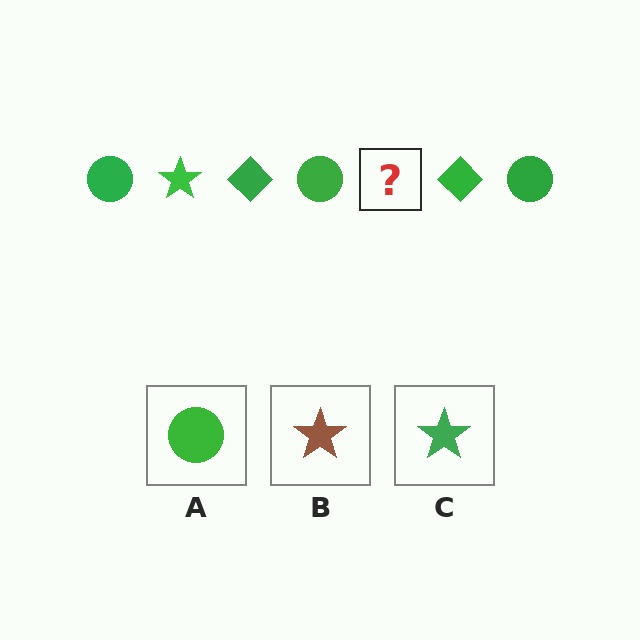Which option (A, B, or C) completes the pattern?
C.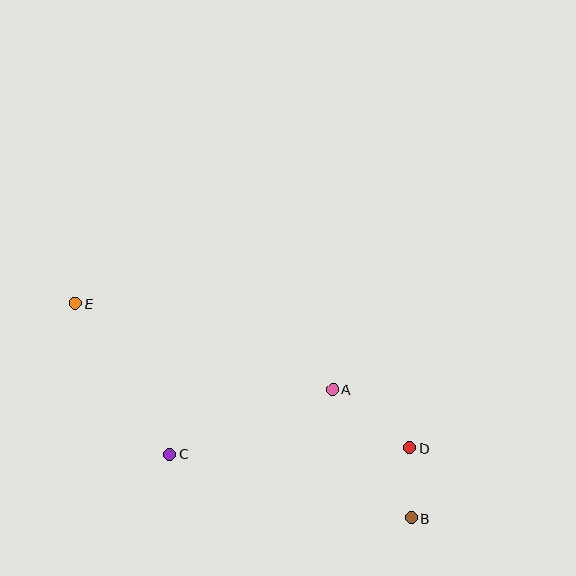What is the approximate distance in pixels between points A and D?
The distance between A and D is approximately 97 pixels.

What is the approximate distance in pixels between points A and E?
The distance between A and E is approximately 271 pixels.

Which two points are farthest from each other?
Points B and E are farthest from each other.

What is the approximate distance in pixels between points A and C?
The distance between A and C is approximately 176 pixels.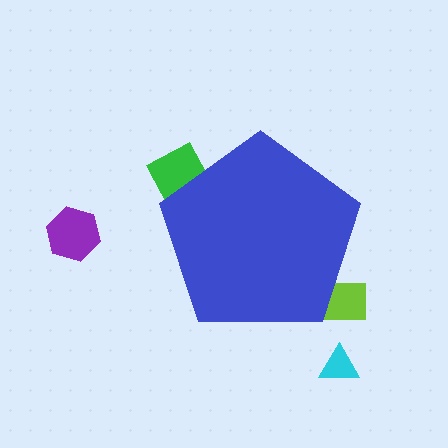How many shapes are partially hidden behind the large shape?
2 shapes are partially hidden.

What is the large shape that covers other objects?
A blue pentagon.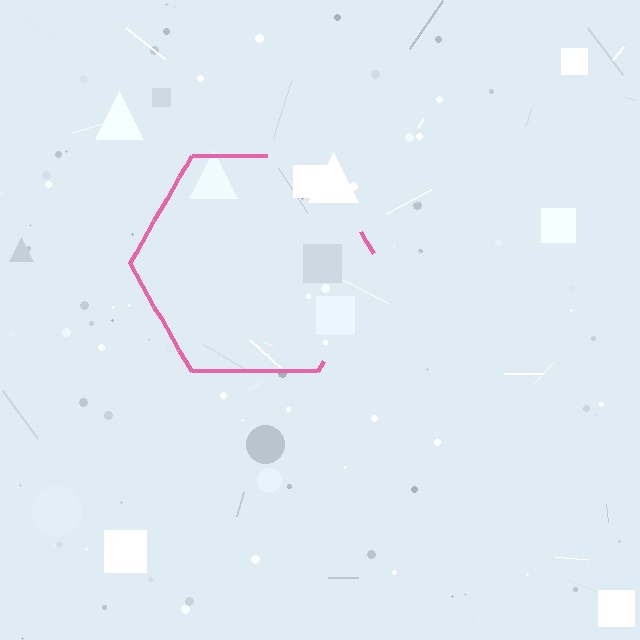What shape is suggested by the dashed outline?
The dashed outline suggests a hexagon.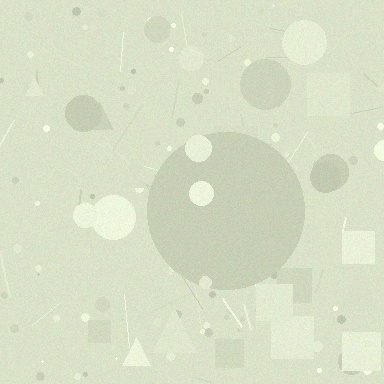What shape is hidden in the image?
A circle is hidden in the image.